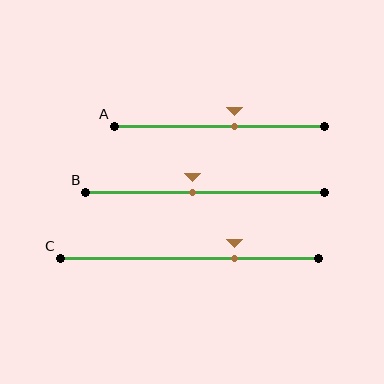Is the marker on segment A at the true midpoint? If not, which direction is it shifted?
No, the marker on segment A is shifted to the right by about 8% of the segment length.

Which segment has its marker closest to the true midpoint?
Segment B has its marker closest to the true midpoint.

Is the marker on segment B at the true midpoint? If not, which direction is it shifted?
No, the marker on segment B is shifted to the left by about 5% of the segment length.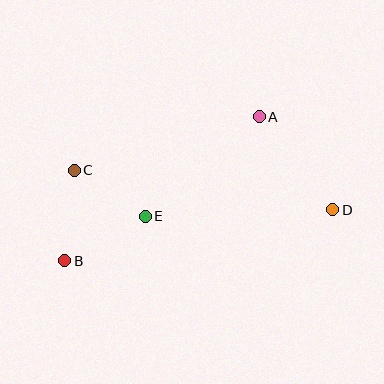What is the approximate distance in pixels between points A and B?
The distance between A and B is approximately 242 pixels.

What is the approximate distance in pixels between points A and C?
The distance between A and C is approximately 193 pixels.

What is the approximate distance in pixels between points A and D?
The distance between A and D is approximately 118 pixels.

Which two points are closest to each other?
Points C and E are closest to each other.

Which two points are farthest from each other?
Points B and D are farthest from each other.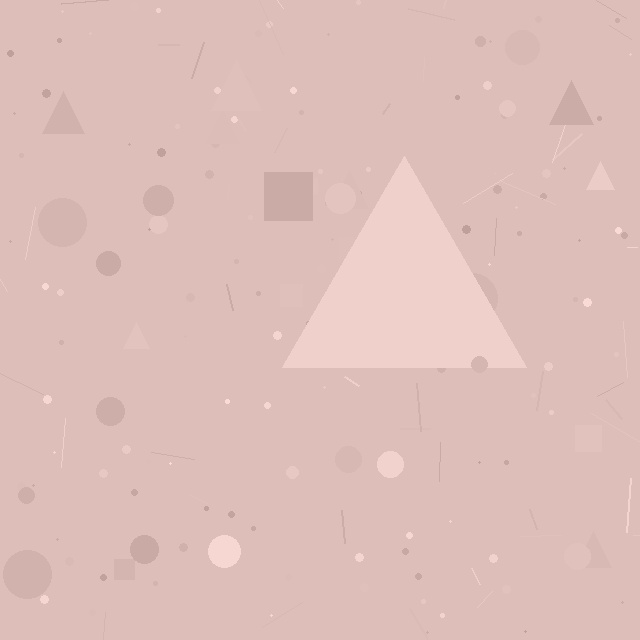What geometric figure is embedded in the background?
A triangle is embedded in the background.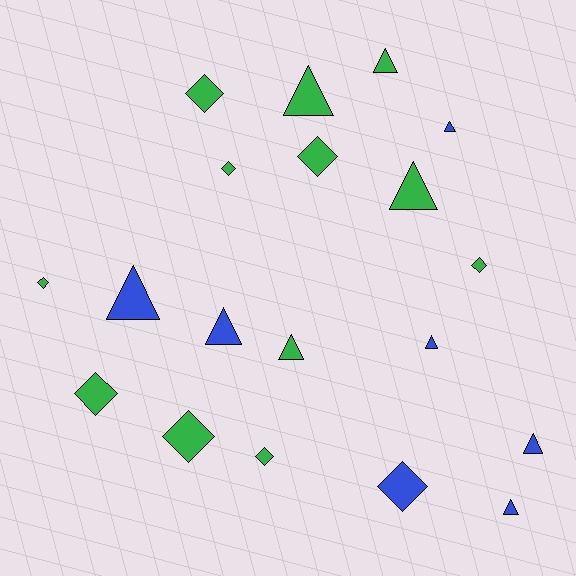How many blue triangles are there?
There are 6 blue triangles.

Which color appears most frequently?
Green, with 12 objects.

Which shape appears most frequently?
Triangle, with 10 objects.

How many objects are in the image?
There are 19 objects.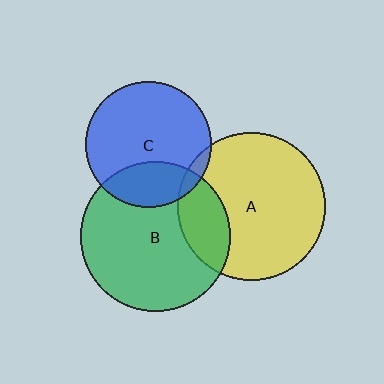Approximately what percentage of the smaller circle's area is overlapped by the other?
Approximately 25%.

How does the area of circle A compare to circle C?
Approximately 1.4 times.